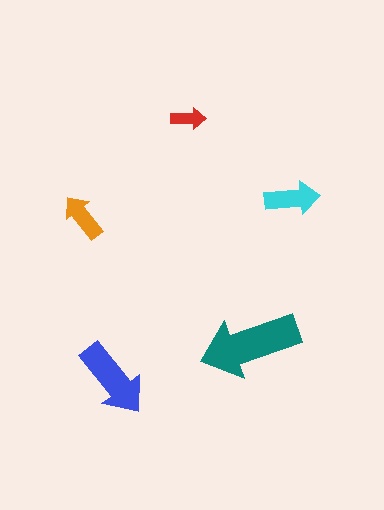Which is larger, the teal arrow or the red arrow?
The teal one.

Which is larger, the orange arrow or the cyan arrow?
The cyan one.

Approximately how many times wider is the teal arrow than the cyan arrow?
About 2 times wider.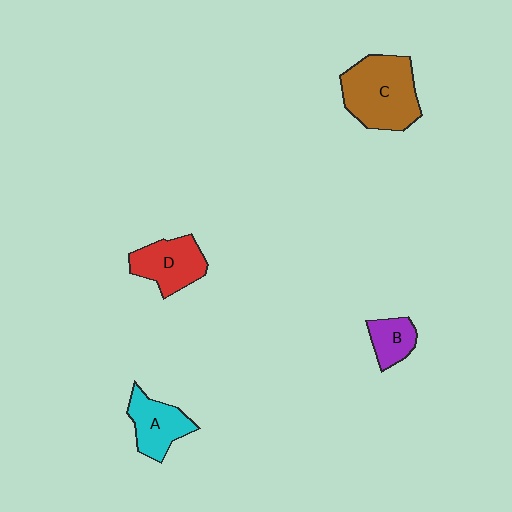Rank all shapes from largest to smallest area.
From largest to smallest: C (brown), D (red), A (cyan), B (purple).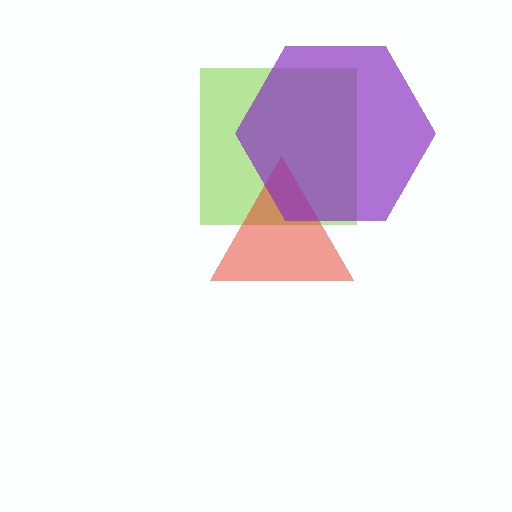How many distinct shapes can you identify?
There are 3 distinct shapes: a lime square, a red triangle, a purple hexagon.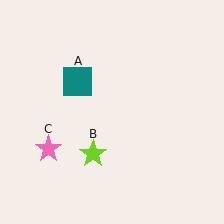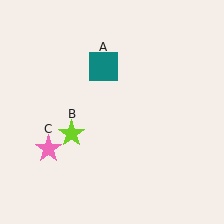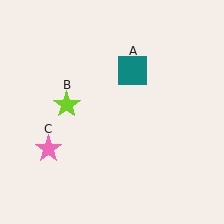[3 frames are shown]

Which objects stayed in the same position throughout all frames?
Pink star (object C) remained stationary.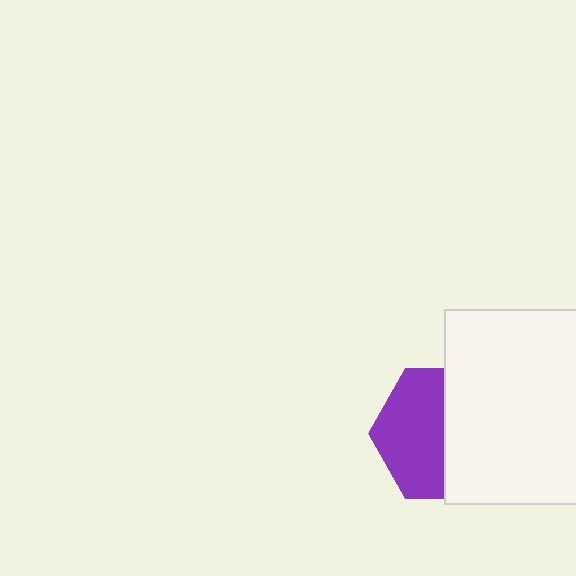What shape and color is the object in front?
The object in front is a white rectangle.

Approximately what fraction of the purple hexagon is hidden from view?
Roughly 50% of the purple hexagon is hidden behind the white rectangle.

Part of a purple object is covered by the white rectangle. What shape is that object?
It is a hexagon.